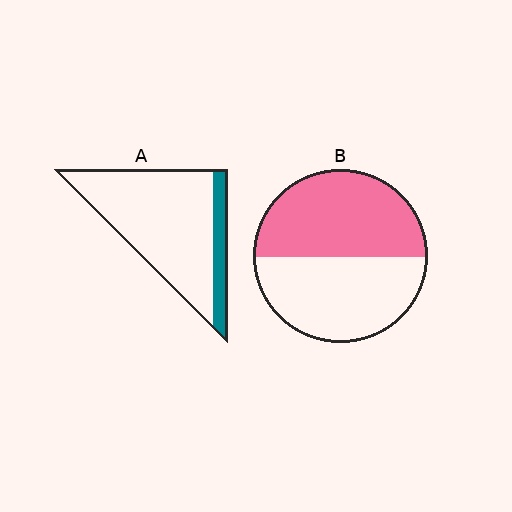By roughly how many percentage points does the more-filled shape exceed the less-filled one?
By roughly 35 percentage points (B over A).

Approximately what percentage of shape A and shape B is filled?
A is approximately 15% and B is approximately 50%.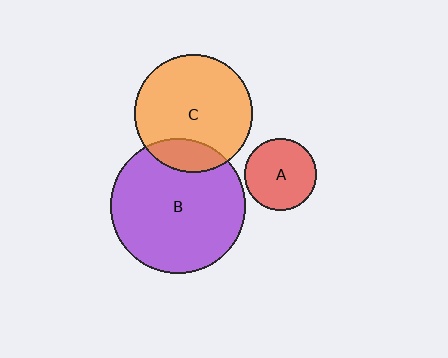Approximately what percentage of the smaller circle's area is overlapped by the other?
Approximately 20%.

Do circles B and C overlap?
Yes.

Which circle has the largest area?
Circle B (purple).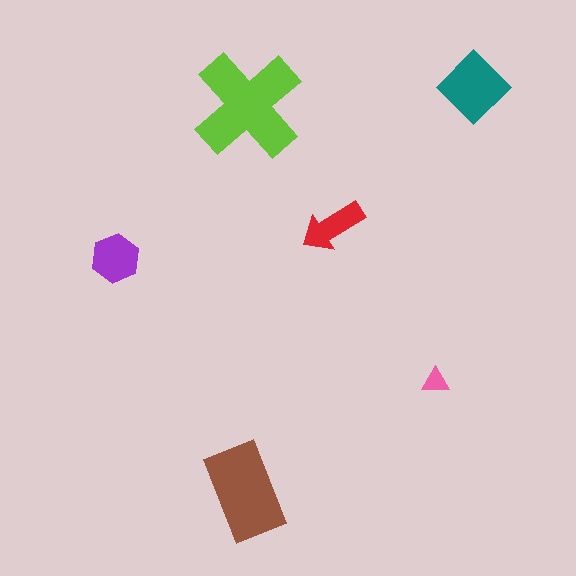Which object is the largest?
The lime cross.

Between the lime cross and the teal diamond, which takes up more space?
The lime cross.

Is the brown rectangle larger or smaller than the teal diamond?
Larger.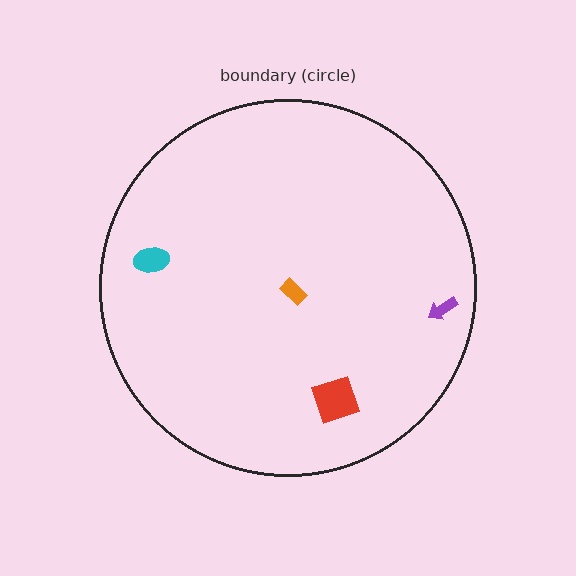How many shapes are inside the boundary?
4 inside, 0 outside.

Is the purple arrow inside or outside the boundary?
Inside.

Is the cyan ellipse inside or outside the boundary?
Inside.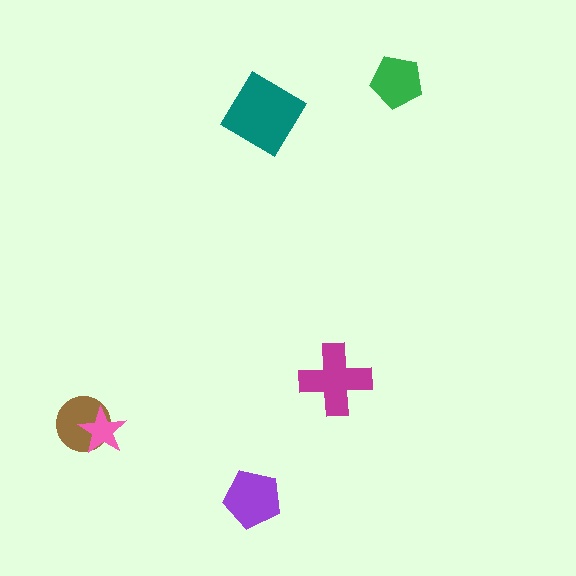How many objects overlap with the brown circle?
1 object overlaps with the brown circle.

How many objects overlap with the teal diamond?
0 objects overlap with the teal diamond.